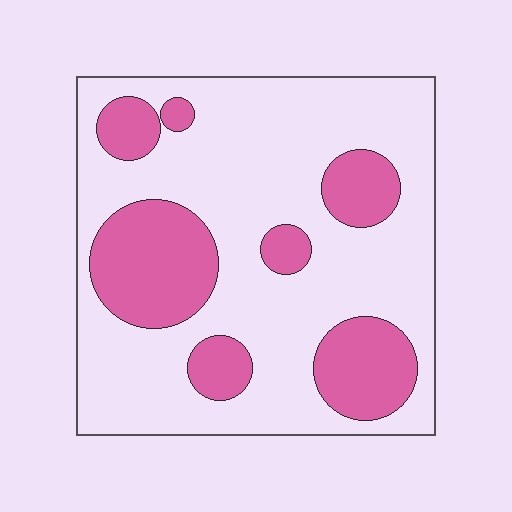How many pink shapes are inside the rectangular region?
7.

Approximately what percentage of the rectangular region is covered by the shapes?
Approximately 30%.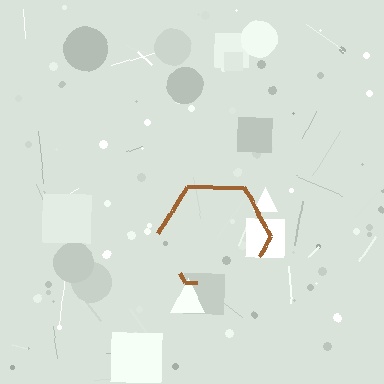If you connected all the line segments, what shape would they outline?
They would outline a hexagon.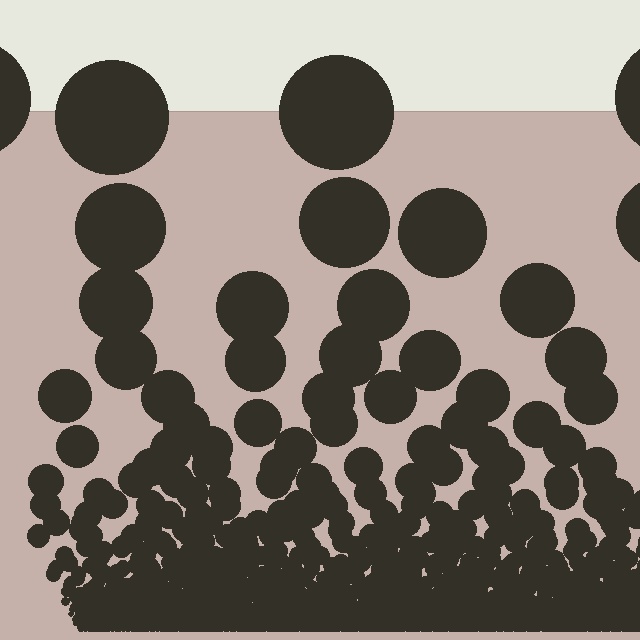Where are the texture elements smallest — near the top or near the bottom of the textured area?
Near the bottom.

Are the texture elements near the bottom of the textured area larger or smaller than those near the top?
Smaller. The gradient is inverted — elements near the bottom are smaller and denser.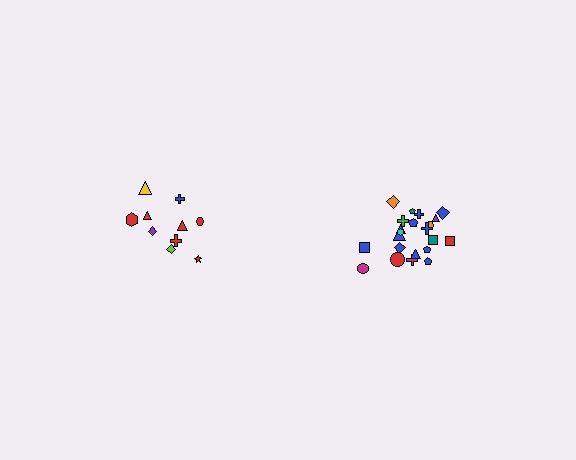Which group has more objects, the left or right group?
The right group.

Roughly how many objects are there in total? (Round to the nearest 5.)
Roughly 30 objects in total.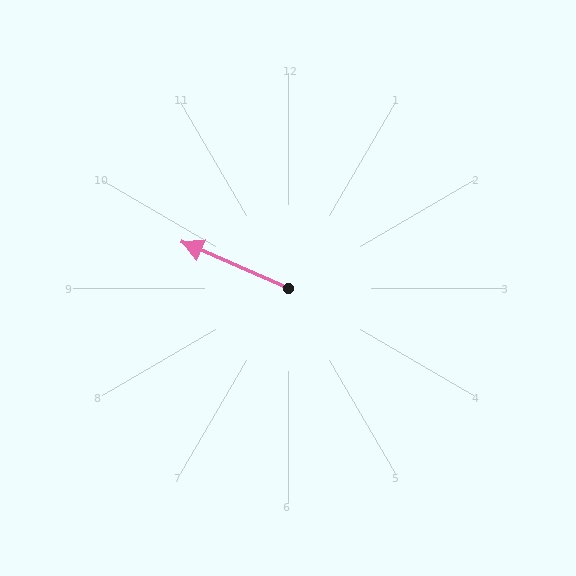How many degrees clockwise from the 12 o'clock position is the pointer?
Approximately 294 degrees.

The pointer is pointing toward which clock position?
Roughly 10 o'clock.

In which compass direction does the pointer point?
Northwest.